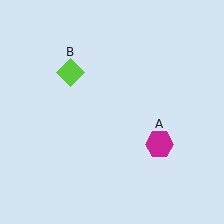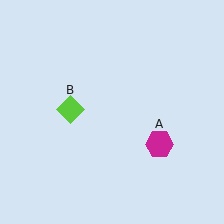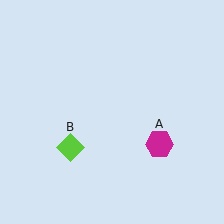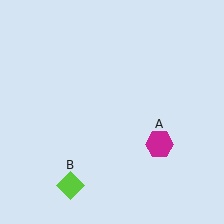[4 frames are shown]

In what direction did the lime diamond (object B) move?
The lime diamond (object B) moved down.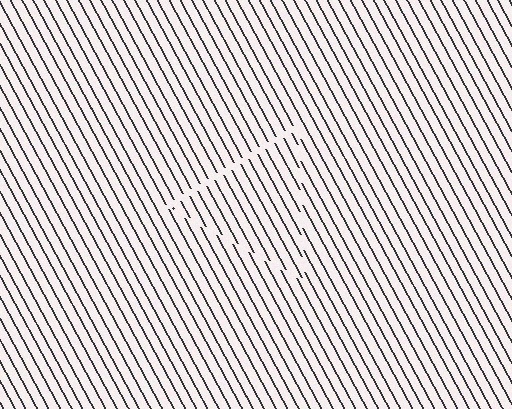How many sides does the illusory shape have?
3 sides — the line-ends trace a triangle.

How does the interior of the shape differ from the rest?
The interior of the shape contains the same grating, shifted by half a period — the contour is defined by the phase discontinuity where line-ends from the inner and outer gratings abut.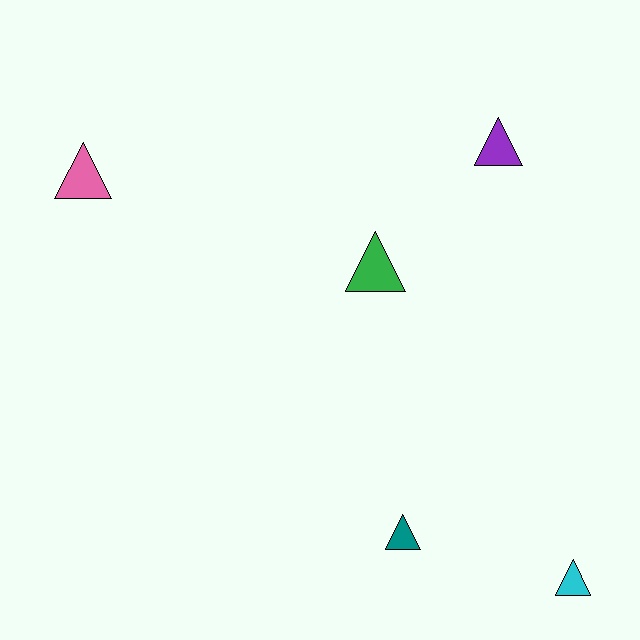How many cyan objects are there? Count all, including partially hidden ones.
There is 1 cyan object.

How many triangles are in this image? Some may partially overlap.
There are 5 triangles.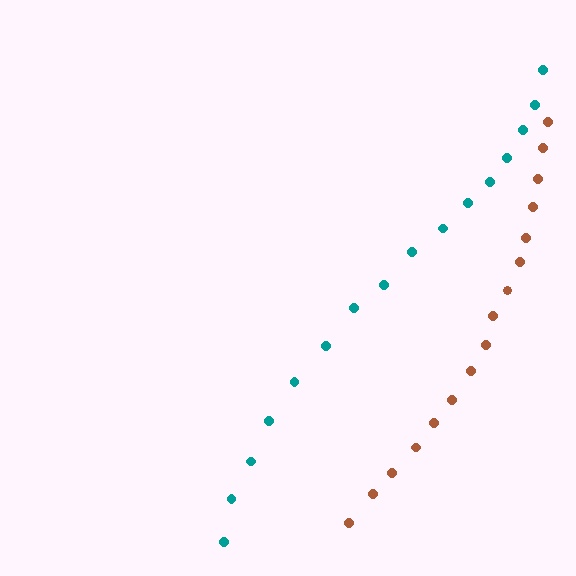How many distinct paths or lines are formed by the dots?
There are 2 distinct paths.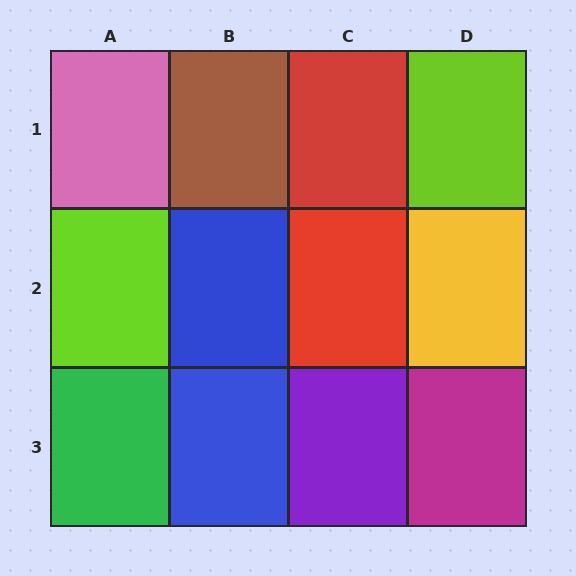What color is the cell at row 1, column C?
Red.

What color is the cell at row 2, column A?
Lime.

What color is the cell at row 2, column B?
Blue.